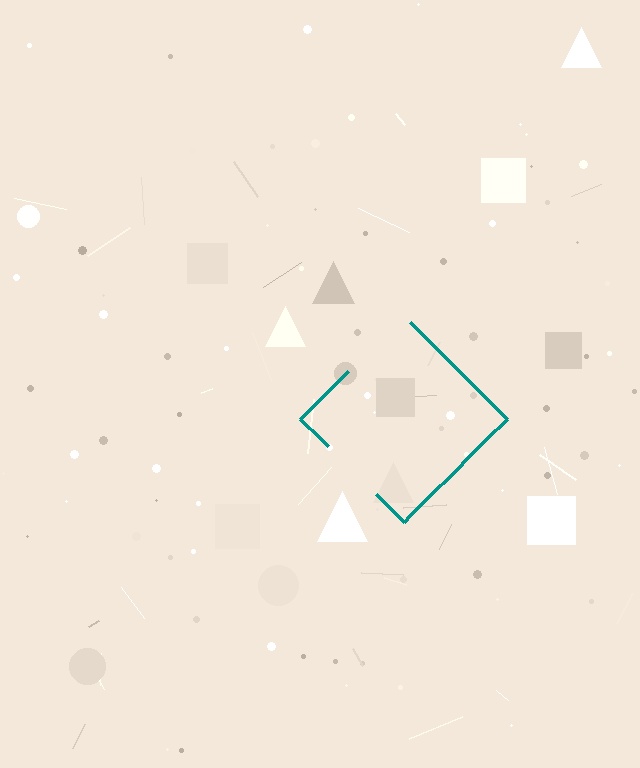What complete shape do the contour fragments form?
The contour fragments form a diamond.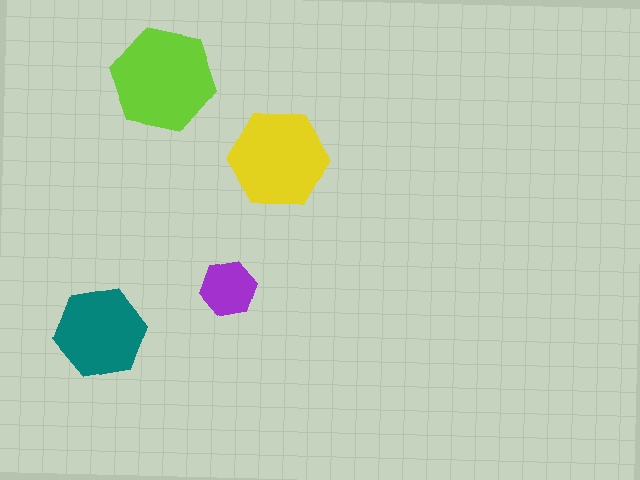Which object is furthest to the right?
The yellow hexagon is rightmost.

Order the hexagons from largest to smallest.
the lime one, the yellow one, the teal one, the purple one.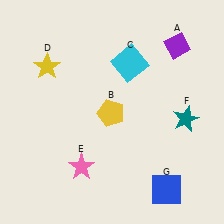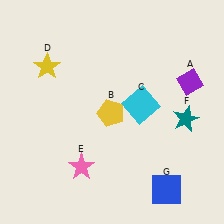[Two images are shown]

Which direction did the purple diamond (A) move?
The purple diamond (A) moved down.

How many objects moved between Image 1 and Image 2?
2 objects moved between the two images.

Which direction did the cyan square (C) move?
The cyan square (C) moved down.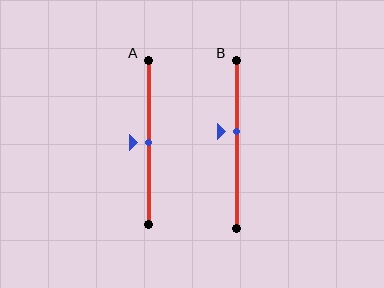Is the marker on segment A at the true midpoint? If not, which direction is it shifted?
Yes, the marker on segment A is at the true midpoint.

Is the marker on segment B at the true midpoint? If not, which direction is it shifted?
No, the marker on segment B is shifted upward by about 8% of the segment length.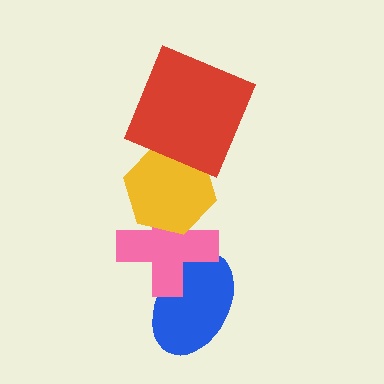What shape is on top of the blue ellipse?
The pink cross is on top of the blue ellipse.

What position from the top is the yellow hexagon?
The yellow hexagon is 2nd from the top.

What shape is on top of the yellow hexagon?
The red square is on top of the yellow hexagon.